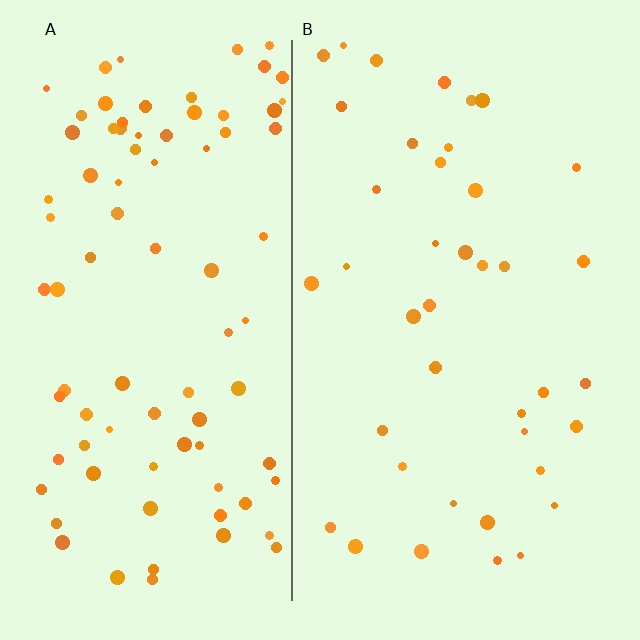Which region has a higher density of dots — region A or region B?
A (the left).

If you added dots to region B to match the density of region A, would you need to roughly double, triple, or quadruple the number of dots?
Approximately double.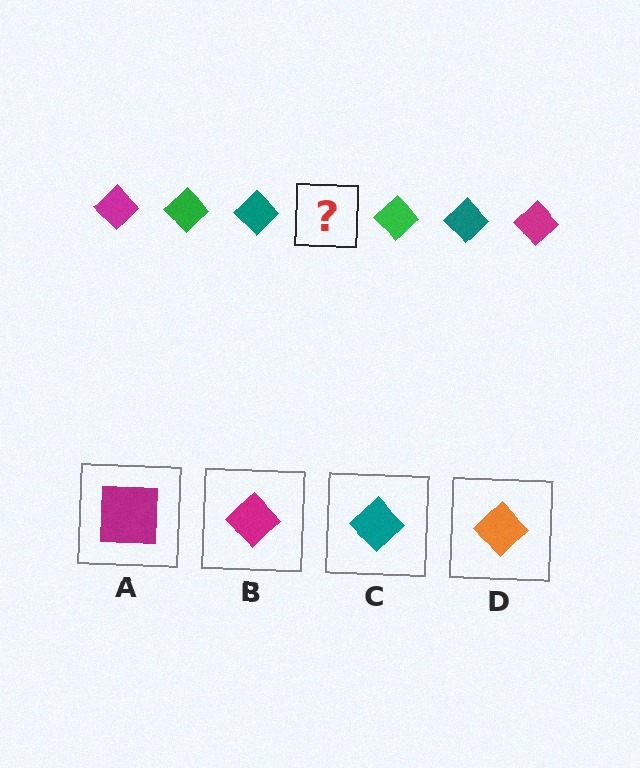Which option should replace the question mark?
Option B.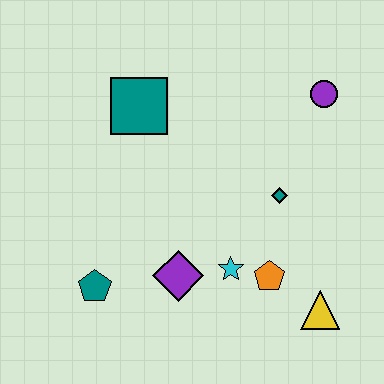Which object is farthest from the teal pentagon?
The purple circle is farthest from the teal pentagon.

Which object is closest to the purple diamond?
The cyan star is closest to the purple diamond.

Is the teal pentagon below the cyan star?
Yes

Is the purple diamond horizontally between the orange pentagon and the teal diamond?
No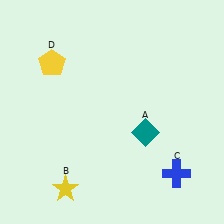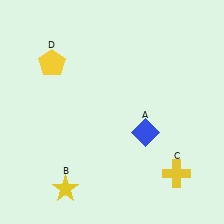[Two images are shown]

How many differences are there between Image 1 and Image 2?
There are 2 differences between the two images.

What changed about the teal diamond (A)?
In Image 1, A is teal. In Image 2, it changed to blue.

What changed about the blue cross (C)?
In Image 1, C is blue. In Image 2, it changed to yellow.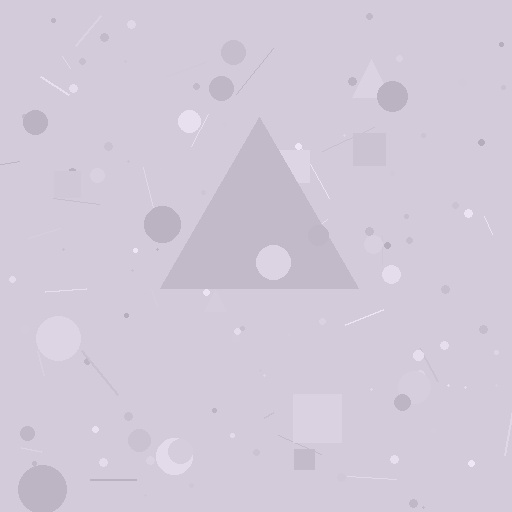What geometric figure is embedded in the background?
A triangle is embedded in the background.